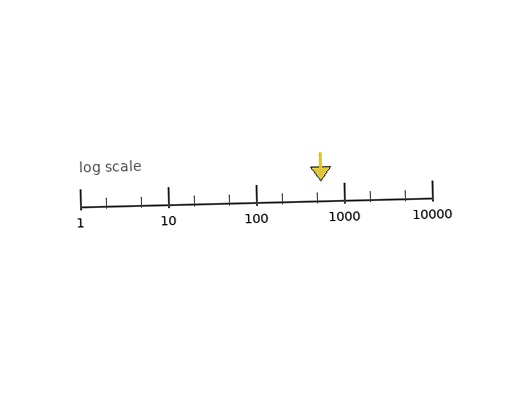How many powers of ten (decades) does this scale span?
The scale spans 4 decades, from 1 to 10000.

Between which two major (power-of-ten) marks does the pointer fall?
The pointer is between 100 and 1000.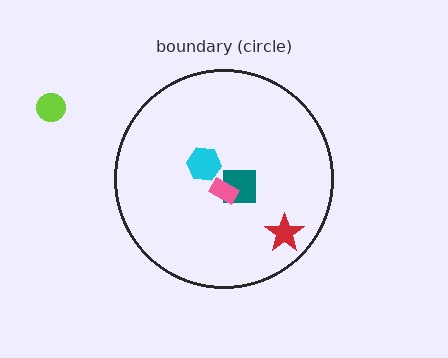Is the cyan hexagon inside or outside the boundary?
Inside.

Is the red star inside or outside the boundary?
Inside.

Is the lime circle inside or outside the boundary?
Outside.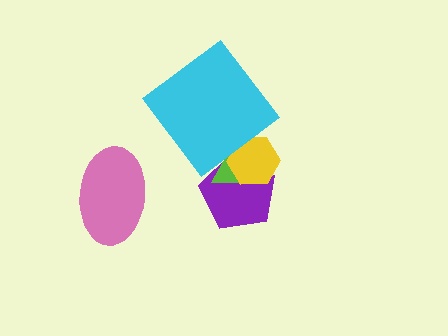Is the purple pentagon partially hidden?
Yes, it is partially covered by another shape.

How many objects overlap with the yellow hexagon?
3 objects overlap with the yellow hexagon.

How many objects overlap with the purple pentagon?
2 objects overlap with the purple pentagon.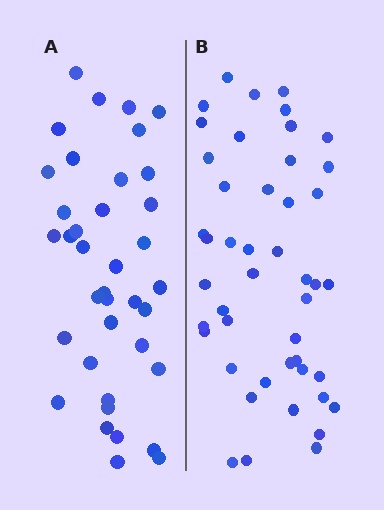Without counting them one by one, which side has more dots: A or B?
Region B (the right region) has more dots.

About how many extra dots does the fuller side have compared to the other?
Region B has roughly 8 or so more dots than region A.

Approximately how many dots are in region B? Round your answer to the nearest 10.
About 50 dots. (The exact count is 46, which rounds to 50.)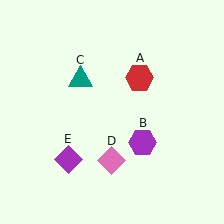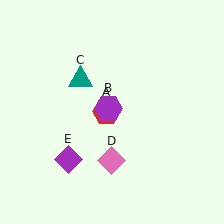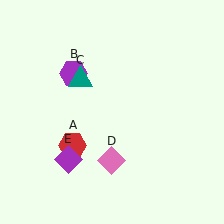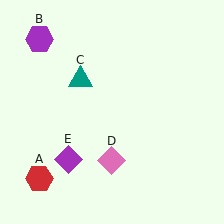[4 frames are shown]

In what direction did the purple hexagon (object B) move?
The purple hexagon (object B) moved up and to the left.